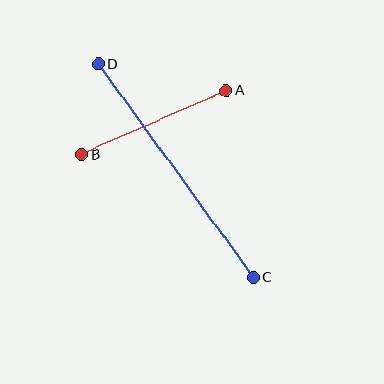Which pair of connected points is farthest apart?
Points C and D are farthest apart.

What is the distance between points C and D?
The distance is approximately 263 pixels.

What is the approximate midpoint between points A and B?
The midpoint is at approximately (154, 123) pixels.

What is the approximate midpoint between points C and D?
The midpoint is at approximately (176, 171) pixels.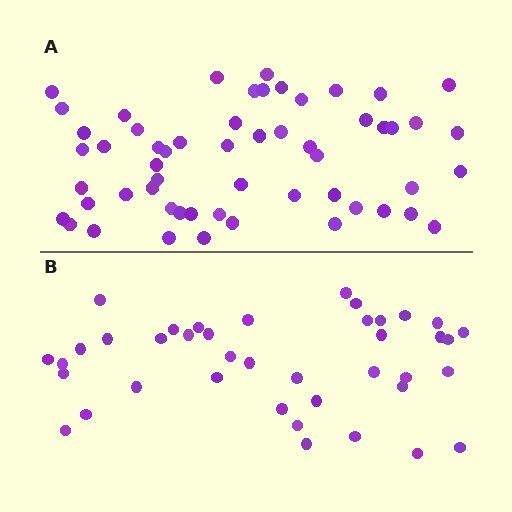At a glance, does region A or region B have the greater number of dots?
Region A (the top region) has more dots.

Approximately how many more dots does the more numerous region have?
Region A has approximately 15 more dots than region B.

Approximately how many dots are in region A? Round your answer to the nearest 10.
About 60 dots. (The exact count is 56, which rounds to 60.)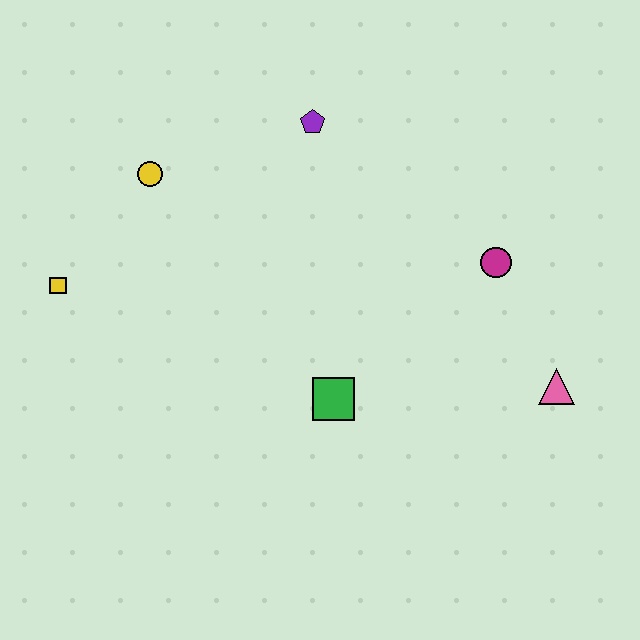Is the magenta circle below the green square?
No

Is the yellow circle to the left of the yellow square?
No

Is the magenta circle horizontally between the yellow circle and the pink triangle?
Yes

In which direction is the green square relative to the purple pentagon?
The green square is below the purple pentagon.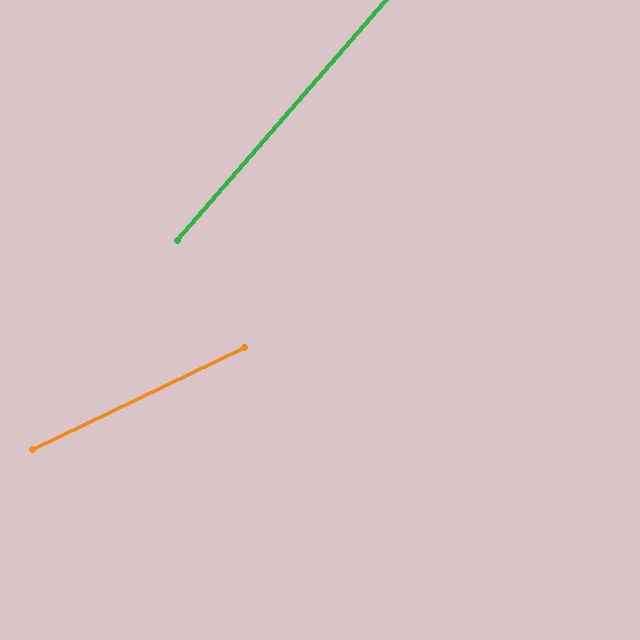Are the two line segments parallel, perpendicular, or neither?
Neither parallel nor perpendicular — they differ by about 24°.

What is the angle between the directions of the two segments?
Approximately 24 degrees.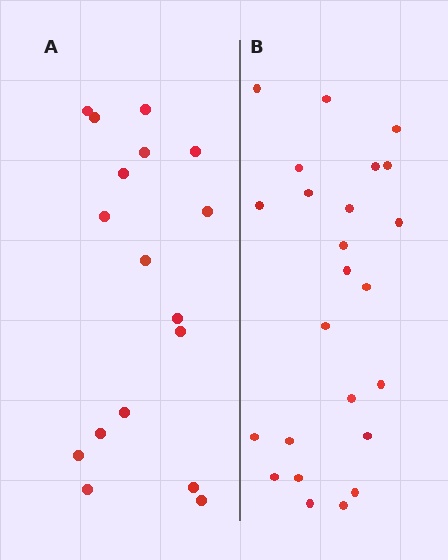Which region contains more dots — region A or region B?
Region B (the right region) has more dots.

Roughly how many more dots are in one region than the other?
Region B has roughly 8 or so more dots than region A.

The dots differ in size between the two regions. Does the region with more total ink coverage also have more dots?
No. Region A has more total ink coverage because its dots are larger, but region B actually contains more individual dots. Total area can be misleading — the number of items is what matters here.